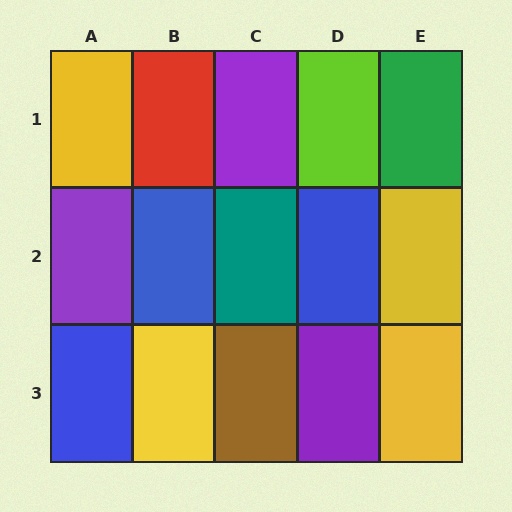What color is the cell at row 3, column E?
Yellow.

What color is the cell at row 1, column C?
Purple.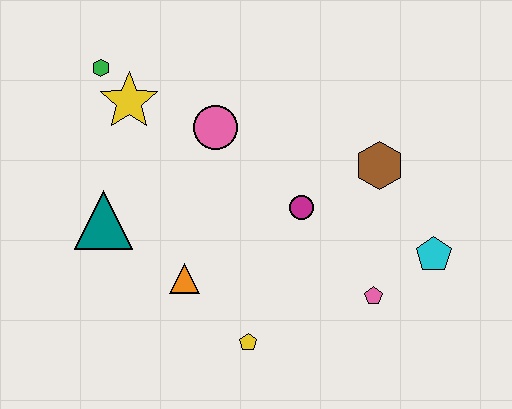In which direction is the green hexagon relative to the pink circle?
The green hexagon is to the left of the pink circle.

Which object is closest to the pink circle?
The yellow star is closest to the pink circle.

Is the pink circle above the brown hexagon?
Yes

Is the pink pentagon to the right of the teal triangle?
Yes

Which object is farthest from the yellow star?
The cyan pentagon is farthest from the yellow star.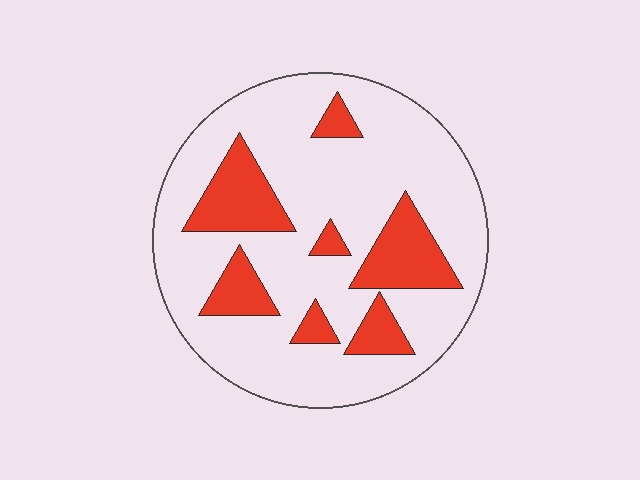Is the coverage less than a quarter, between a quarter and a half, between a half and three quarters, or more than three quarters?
Less than a quarter.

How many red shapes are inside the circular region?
7.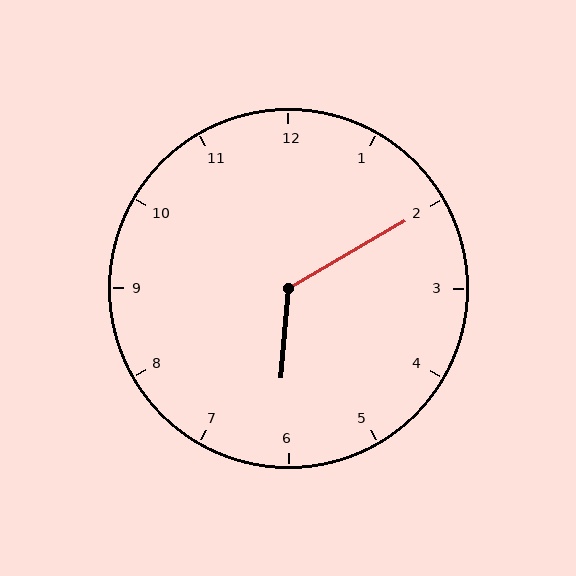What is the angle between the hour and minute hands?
Approximately 125 degrees.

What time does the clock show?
6:10.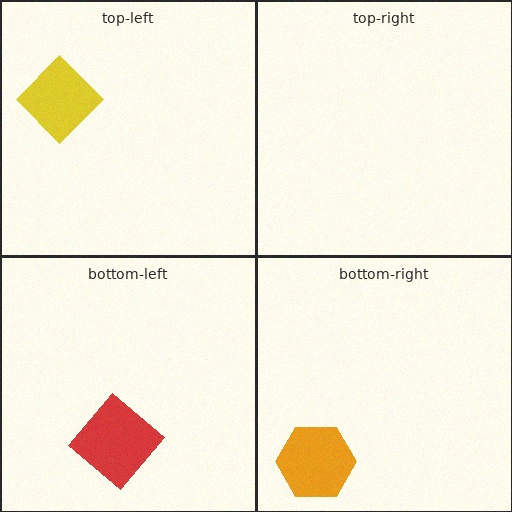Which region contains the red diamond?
The bottom-left region.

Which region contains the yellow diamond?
The top-left region.